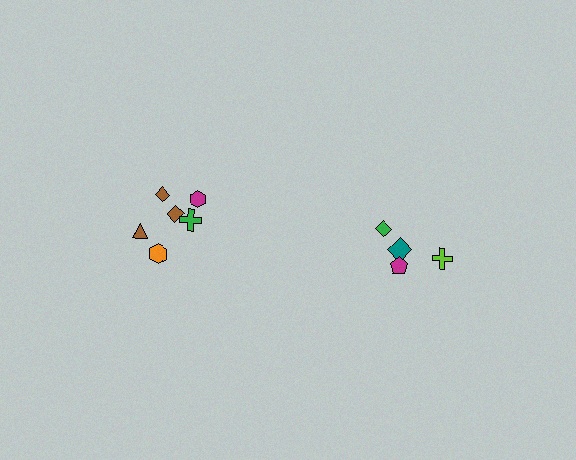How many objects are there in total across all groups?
There are 10 objects.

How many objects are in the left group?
There are 6 objects.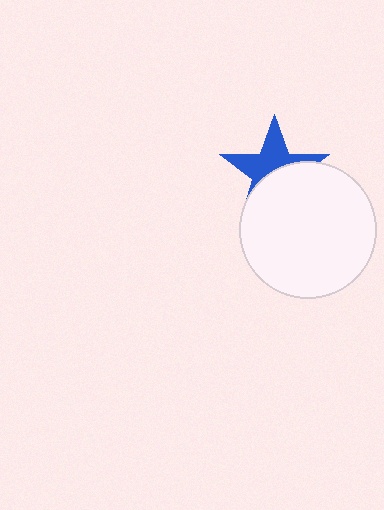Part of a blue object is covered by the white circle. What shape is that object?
It is a star.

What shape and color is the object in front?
The object in front is a white circle.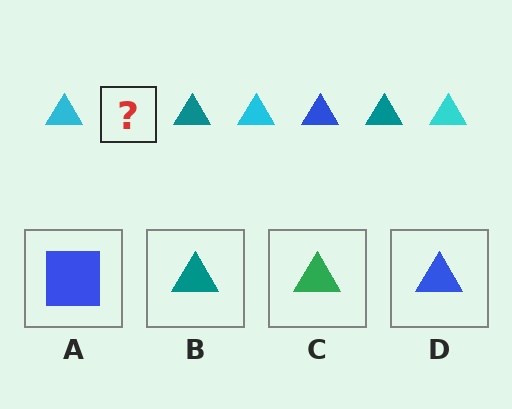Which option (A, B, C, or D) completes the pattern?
D.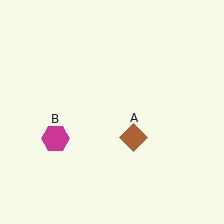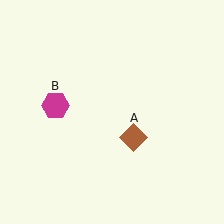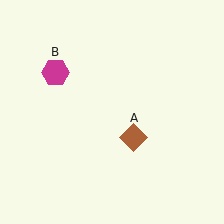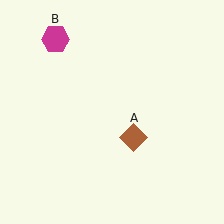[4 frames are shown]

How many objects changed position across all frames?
1 object changed position: magenta hexagon (object B).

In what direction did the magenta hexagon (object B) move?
The magenta hexagon (object B) moved up.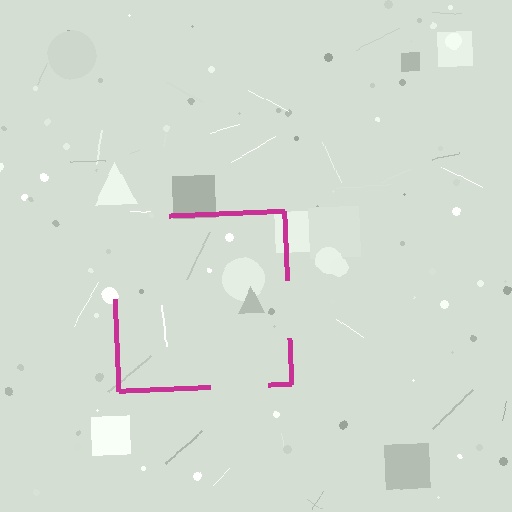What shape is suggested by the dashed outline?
The dashed outline suggests a square.